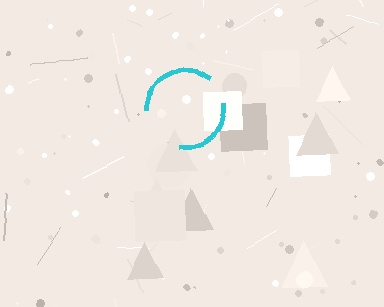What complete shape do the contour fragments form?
The contour fragments form a circle.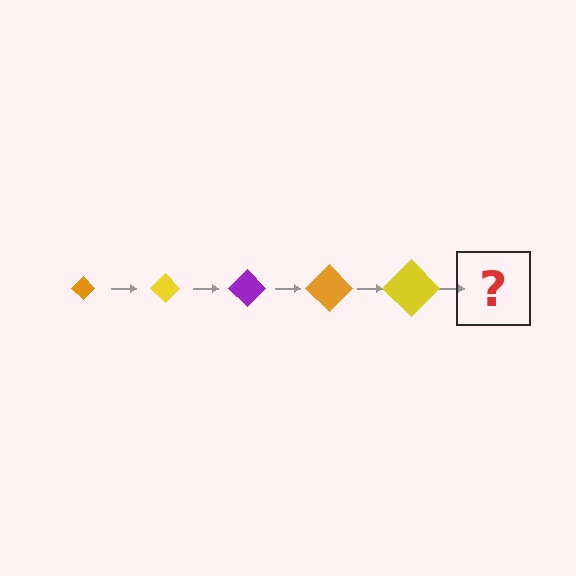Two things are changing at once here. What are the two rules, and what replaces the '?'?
The two rules are that the diamond grows larger each step and the color cycles through orange, yellow, and purple. The '?' should be a purple diamond, larger than the previous one.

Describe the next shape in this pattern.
It should be a purple diamond, larger than the previous one.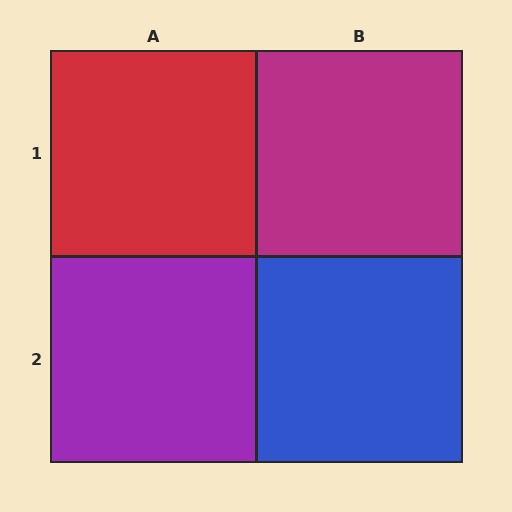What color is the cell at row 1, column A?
Red.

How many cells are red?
1 cell is red.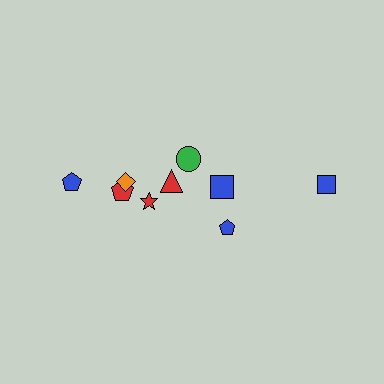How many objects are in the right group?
There are 3 objects.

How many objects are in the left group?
There are 6 objects.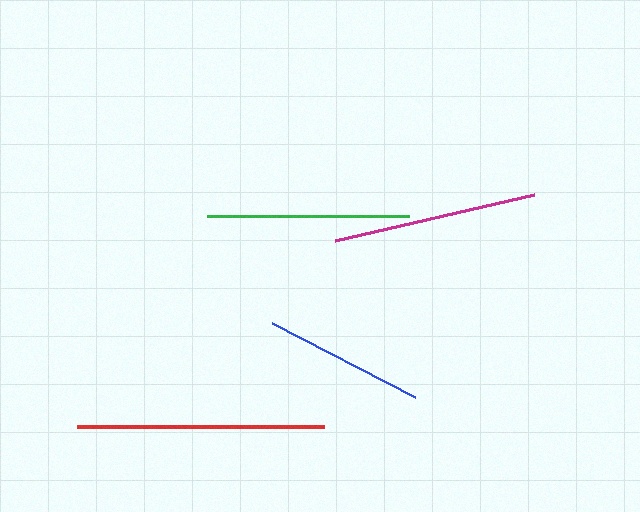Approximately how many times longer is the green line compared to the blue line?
The green line is approximately 1.3 times the length of the blue line.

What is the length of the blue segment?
The blue segment is approximately 161 pixels long.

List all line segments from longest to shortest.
From longest to shortest: red, magenta, green, blue.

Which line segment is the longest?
The red line is the longest at approximately 247 pixels.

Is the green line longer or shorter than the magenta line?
The magenta line is longer than the green line.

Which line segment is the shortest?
The blue line is the shortest at approximately 161 pixels.